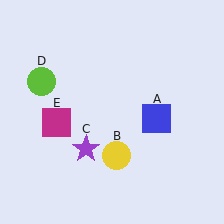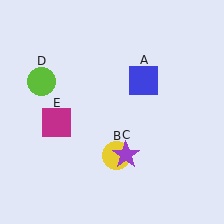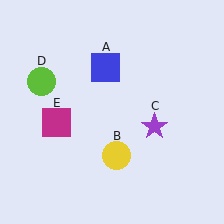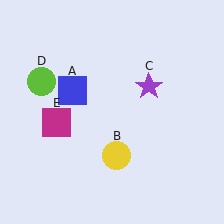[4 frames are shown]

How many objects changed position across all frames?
2 objects changed position: blue square (object A), purple star (object C).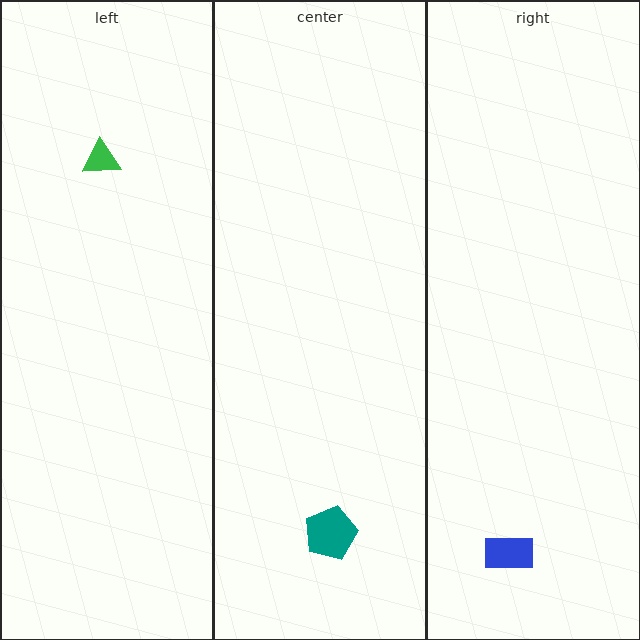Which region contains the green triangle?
The left region.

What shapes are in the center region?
The teal pentagon.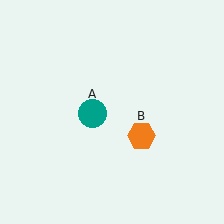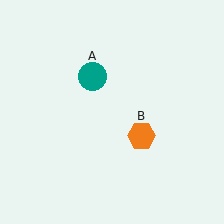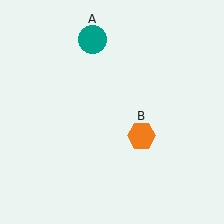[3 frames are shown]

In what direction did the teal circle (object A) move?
The teal circle (object A) moved up.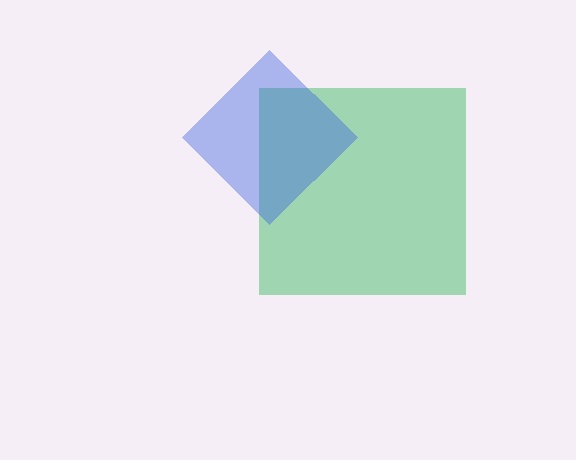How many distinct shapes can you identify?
There are 2 distinct shapes: a green square, a blue diamond.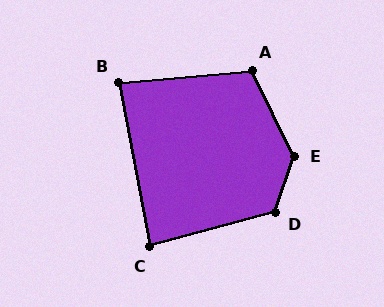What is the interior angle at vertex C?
Approximately 86 degrees (approximately right).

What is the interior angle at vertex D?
Approximately 123 degrees (obtuse).